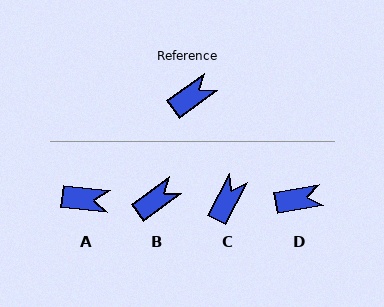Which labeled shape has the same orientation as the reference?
B.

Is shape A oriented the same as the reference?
No, it is off by about 42 degrees.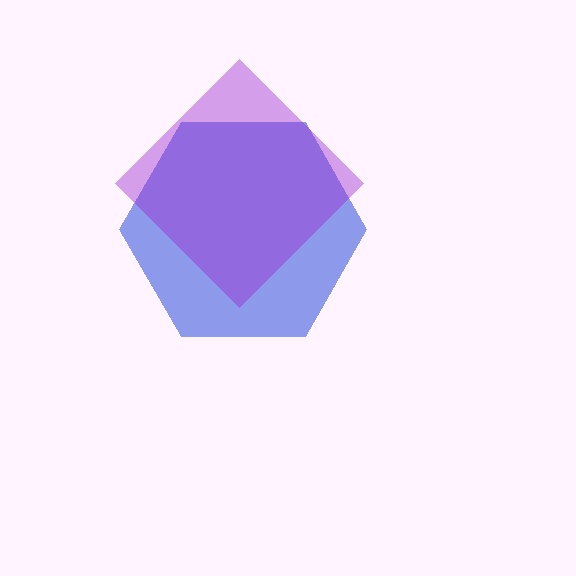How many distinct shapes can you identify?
There are 2 distinct shapes: a blue hexagon, a purple diamond.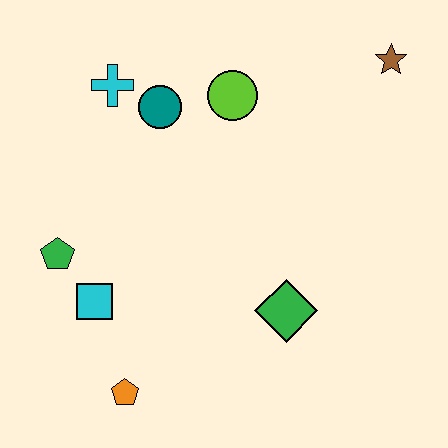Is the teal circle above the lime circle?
No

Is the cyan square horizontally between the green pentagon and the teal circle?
Yes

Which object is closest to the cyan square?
The green pentagon is closest to the cyan square.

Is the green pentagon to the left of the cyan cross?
Yes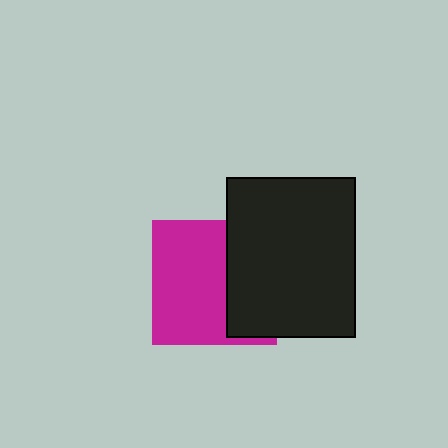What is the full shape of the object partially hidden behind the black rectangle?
The partially hidden object is a magenta square.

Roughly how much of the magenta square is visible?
About half of it is visible (roughly 61%).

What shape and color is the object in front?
The object in front is a black rectangle.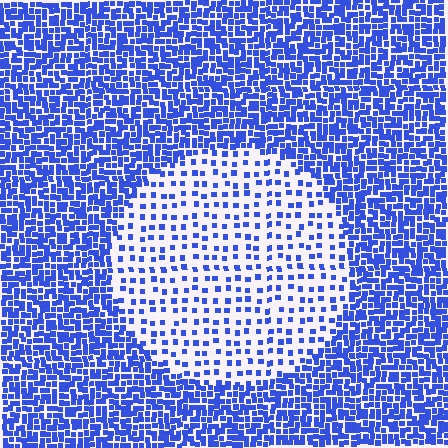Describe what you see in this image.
The image contains small blue elements arranged at two different densities. A circle-shaped region is visible where the elements are less densely packed than the surrounding area.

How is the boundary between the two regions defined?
The boundary is defined by a change in element density (approximately 2.9x ratio). All elements are the same color, size, and shape.